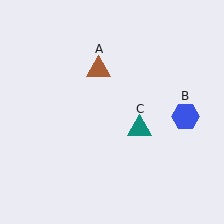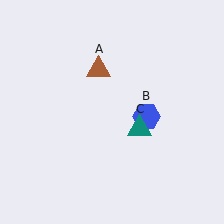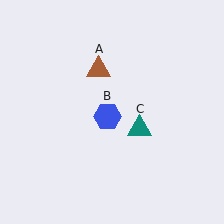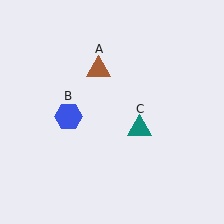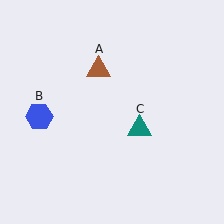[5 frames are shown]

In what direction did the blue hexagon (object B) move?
The blue hexagon (object B) moved left.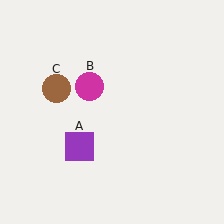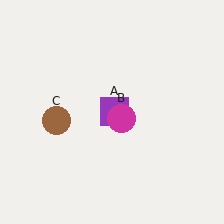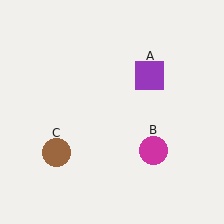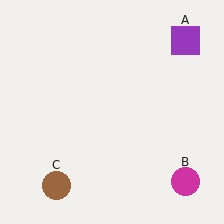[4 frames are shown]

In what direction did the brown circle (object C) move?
The brown circle (object C) moved down.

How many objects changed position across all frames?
3 objects changed position: purple square (object A), magenta circle (object B), brown circle (object C).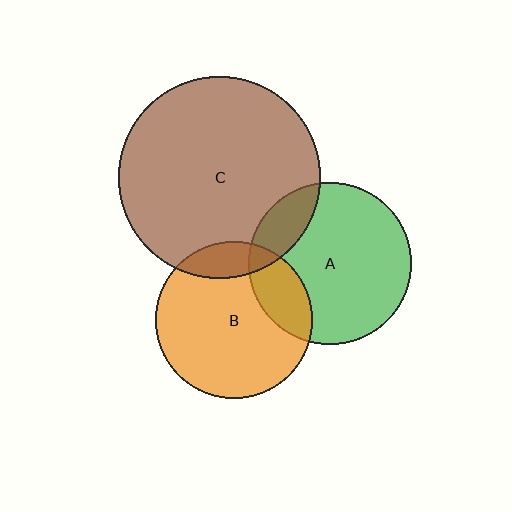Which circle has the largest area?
Circle C (brown).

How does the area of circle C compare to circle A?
Approximately 1.5 times.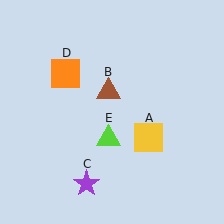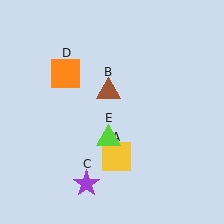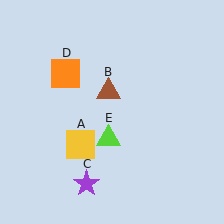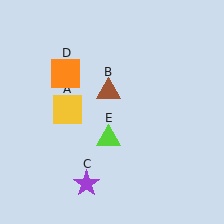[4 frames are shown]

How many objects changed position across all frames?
1 object changed position: yellow square (object A).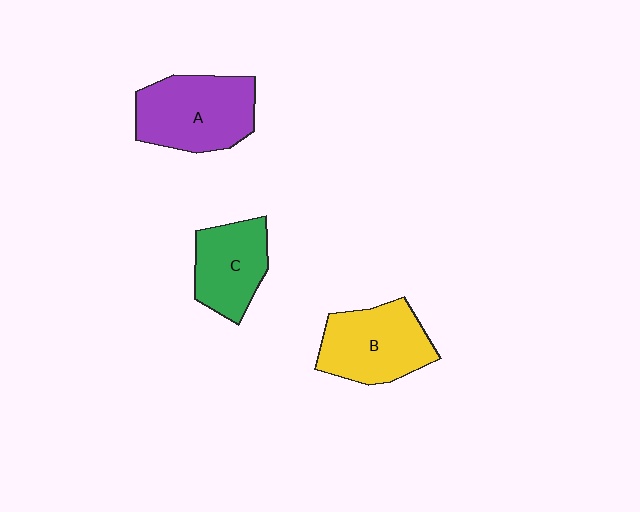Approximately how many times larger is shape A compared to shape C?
Approximately 1.4 times.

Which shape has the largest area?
Shape A (purple).